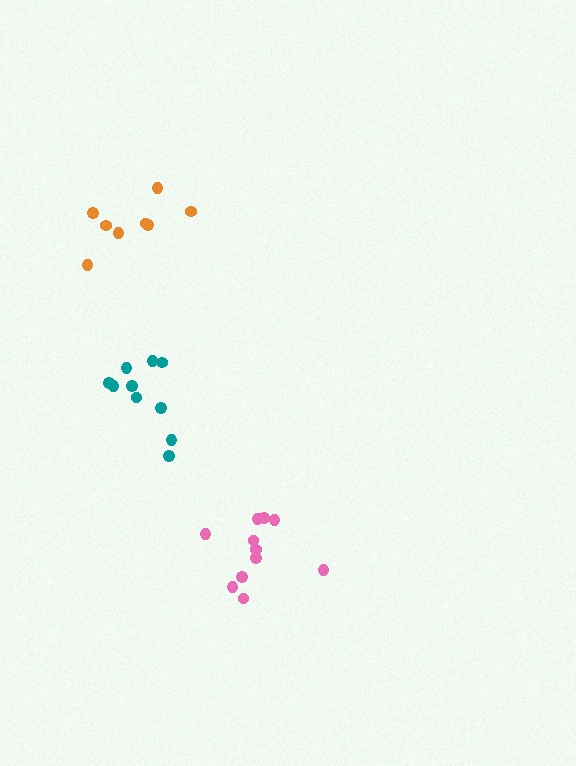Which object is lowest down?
The pink cluster is bottommost.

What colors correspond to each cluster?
The clusters are colored: orange, teal, pink.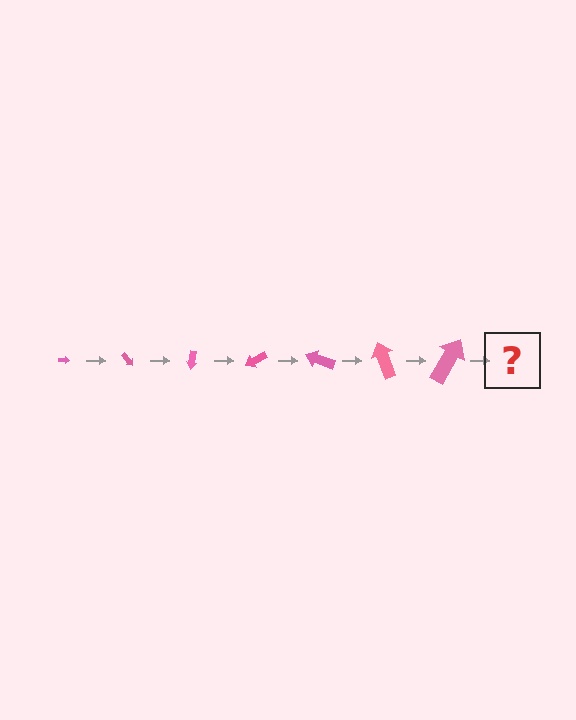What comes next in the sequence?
The next element should be an arrow, larger than the previous one and rotated 350 degrees from the start.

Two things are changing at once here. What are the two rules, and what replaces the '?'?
The two rules are that the arrow grows larger each step and it rotates 50 degrees each step. The '?' should be an arrow, larger than the previous one and rotated 350 degrees from the start.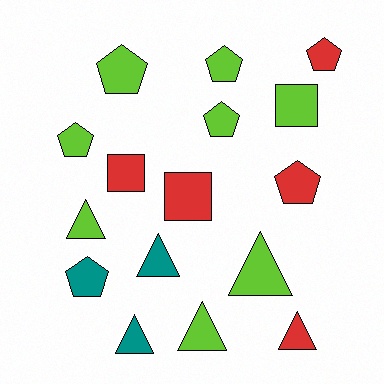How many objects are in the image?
There are 16 objects.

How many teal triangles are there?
There are 2 teal triangles.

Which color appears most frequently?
Lime, with 8 objects.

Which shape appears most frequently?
Pentagon, with 7 objects.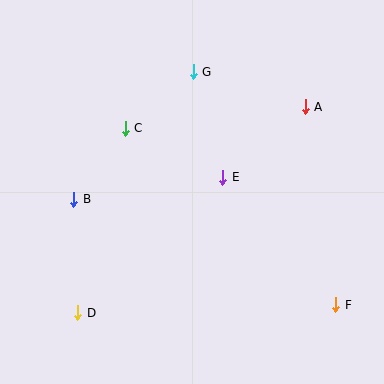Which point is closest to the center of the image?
Point E at (223, 177) is closest to the center.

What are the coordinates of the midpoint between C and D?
The midpoint between C and D is at (101, 220).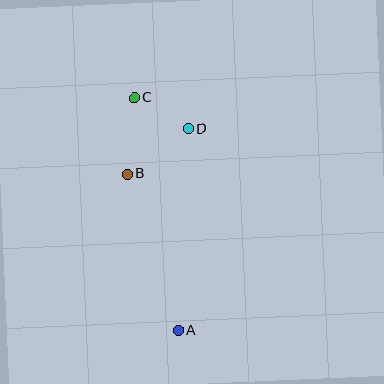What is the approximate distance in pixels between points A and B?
The distance between A and B is approximately 165 pixels.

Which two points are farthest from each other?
Points A and C are farthest from each other.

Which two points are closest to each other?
Points C and D are closest to each other.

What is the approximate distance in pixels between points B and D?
The distance between B and D is approximately 76 pixels.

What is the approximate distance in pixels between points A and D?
The distance between A and D is approximately 202 pixels.